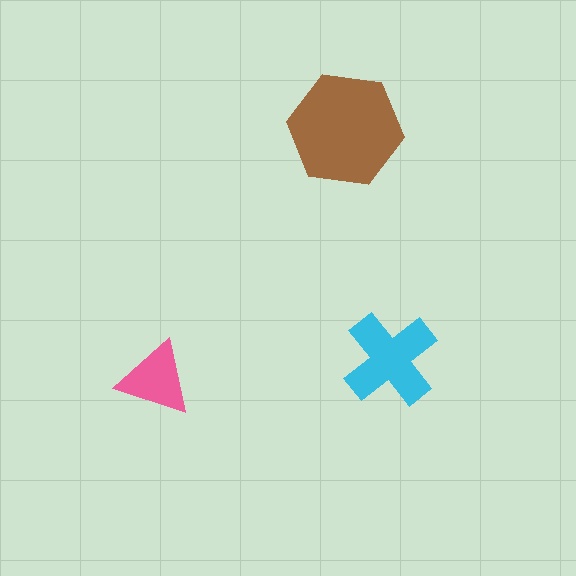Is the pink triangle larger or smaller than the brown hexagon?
Smaller.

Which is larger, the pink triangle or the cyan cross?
The cyan cross.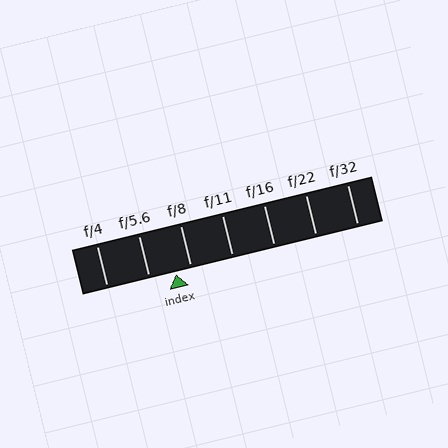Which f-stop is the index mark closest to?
The index mark is closest to f/8.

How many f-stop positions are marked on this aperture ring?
There are 7 f-stop positions marked.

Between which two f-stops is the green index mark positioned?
The index mark is between f/5.6 and f/8.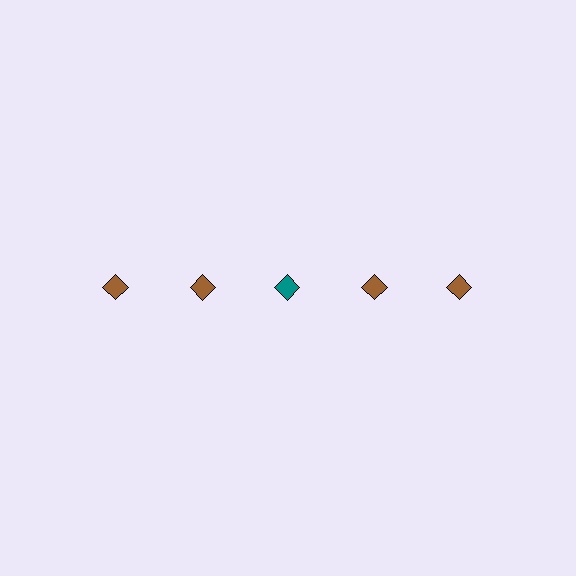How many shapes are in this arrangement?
There are 5 shapes arranged in a grid pattern.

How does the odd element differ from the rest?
It has a different color: teal instead of brown.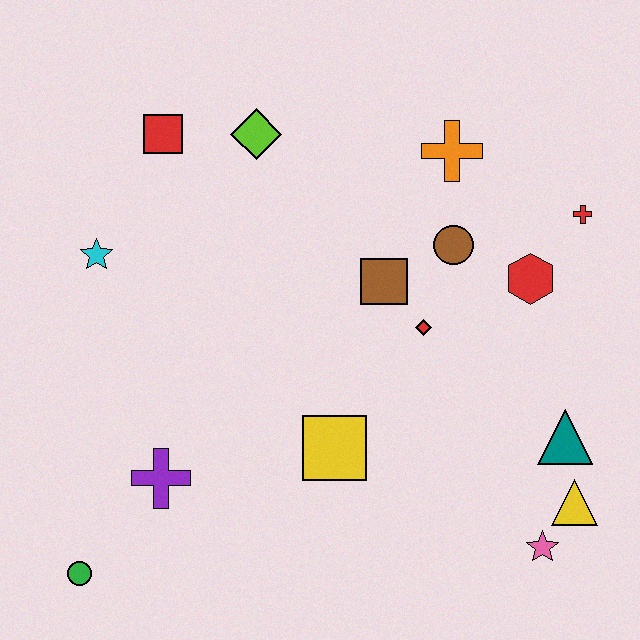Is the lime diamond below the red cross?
No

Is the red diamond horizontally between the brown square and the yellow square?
No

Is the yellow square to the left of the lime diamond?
No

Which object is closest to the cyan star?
The red square is closest to the cyan star.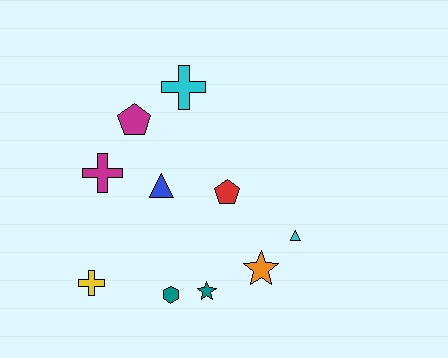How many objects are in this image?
There are 10 objects.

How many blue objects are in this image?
There is 1 blue object.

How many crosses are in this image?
There are 3 crosses.